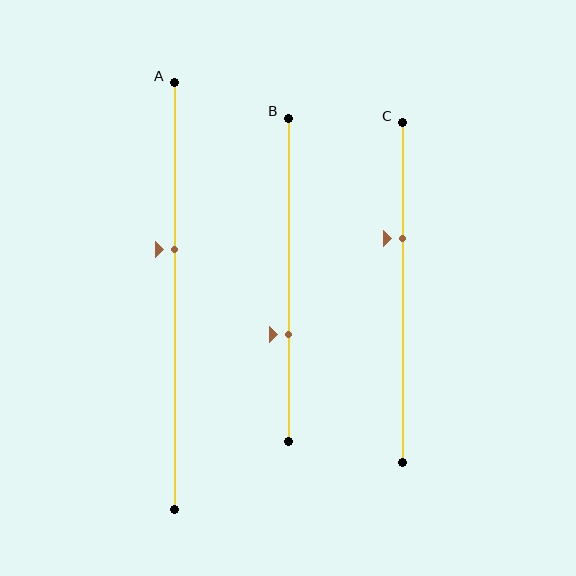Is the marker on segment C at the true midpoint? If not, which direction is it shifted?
No, the marker on segment C is shifted upward by about 16% of the segment length.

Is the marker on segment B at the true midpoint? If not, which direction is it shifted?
No, the marker on segment B is shifted downward by about 17% of the segment length.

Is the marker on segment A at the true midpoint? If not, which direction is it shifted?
No, the marker on segment A is shifted upward by about 11% of the segment length.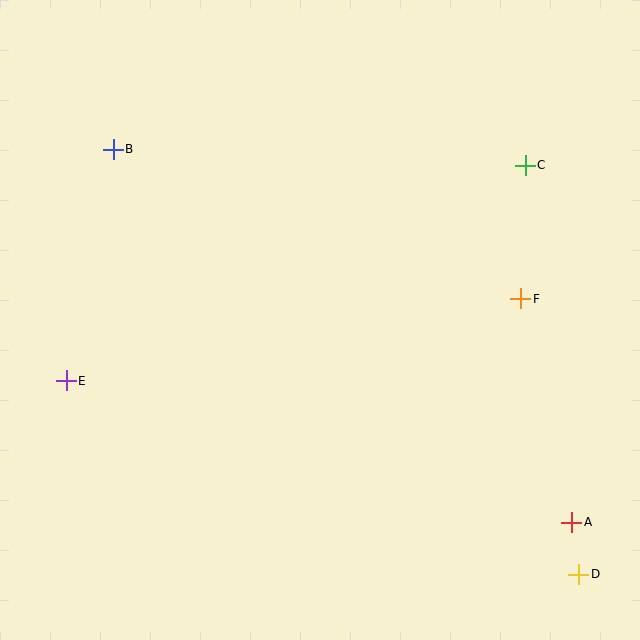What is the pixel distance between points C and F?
The distance between C and F is 134 pixels.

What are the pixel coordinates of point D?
Point D is at (579, 574).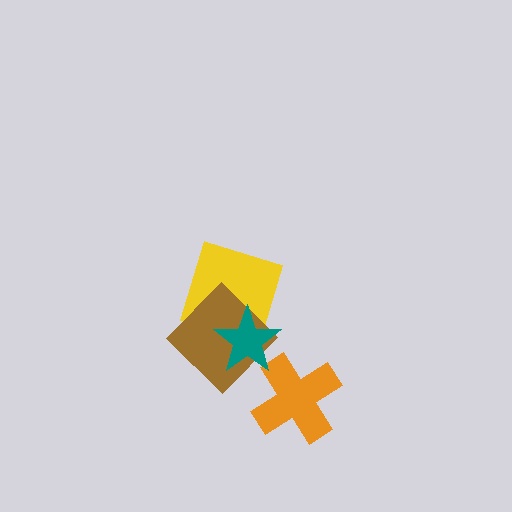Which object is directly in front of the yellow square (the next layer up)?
The brown diamond is directly in front of the yellow square.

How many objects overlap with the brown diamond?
2 objects overlap with the brown diamond.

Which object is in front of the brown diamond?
The teal star is in front of the brown diamond.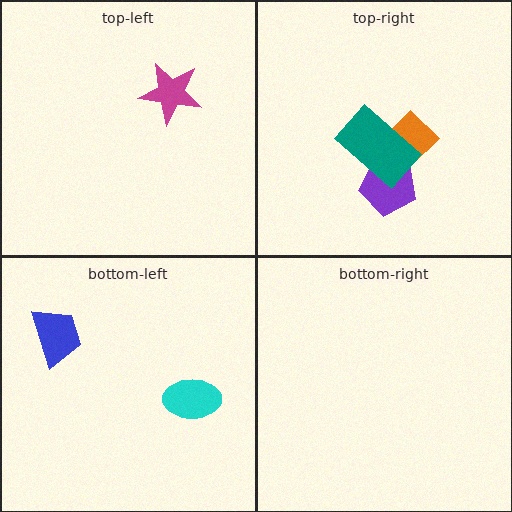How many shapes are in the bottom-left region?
2.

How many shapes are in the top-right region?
3.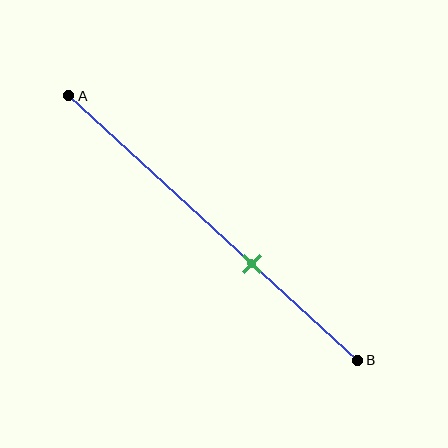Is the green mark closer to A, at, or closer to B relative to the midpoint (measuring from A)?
The green mark is closer to point B than the midpoint of segment AB.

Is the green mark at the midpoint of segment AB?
No, the mark is at about 65% from A, not at the 50% midpoint.